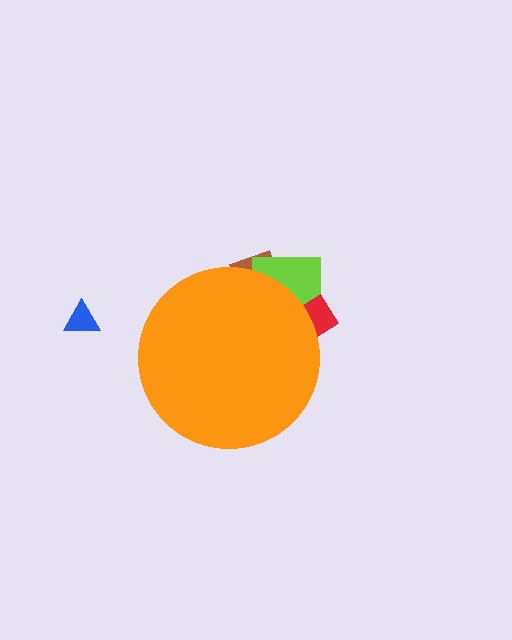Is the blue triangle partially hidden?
No, the blue triangle is fully visible.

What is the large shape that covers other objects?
An orange circle.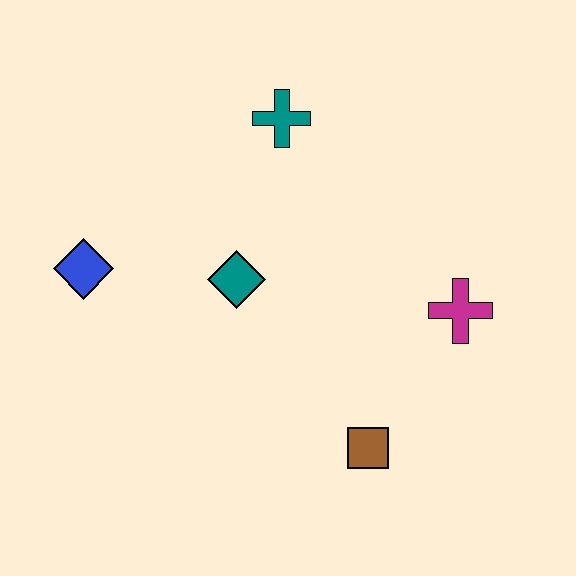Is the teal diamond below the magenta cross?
No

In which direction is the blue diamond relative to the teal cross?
The blue diamond is to the left of the teal cross.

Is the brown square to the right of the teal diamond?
Yes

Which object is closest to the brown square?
The magenta cross is closest to the brown square.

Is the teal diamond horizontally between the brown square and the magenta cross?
No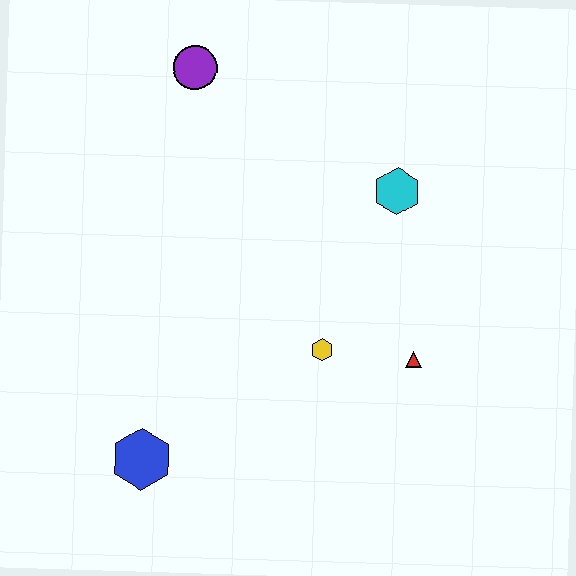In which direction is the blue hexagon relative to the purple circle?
The blue hexagon is below the purple circle.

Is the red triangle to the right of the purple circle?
Yes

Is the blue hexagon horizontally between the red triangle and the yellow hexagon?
No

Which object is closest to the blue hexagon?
The yellow hexagon is closest to the blue hexagon.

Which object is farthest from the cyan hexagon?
The blue hexagon is farthest from the cyan hexagon.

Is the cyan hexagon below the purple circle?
Yes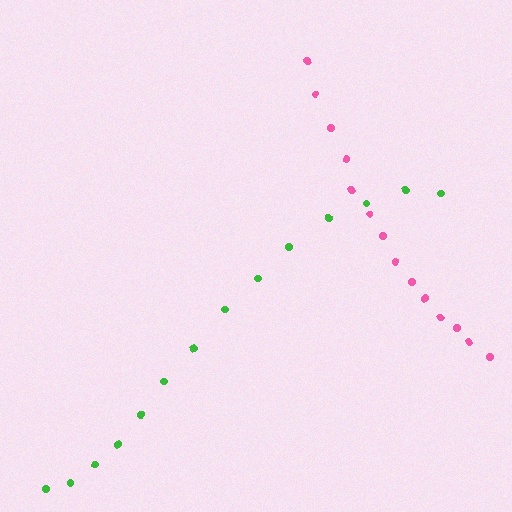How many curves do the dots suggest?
There are 2 distinct paths.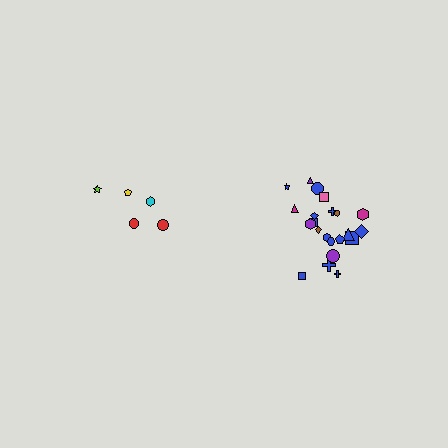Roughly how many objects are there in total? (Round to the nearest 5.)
Roughly 25 objects in total.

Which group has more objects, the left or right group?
The right group.